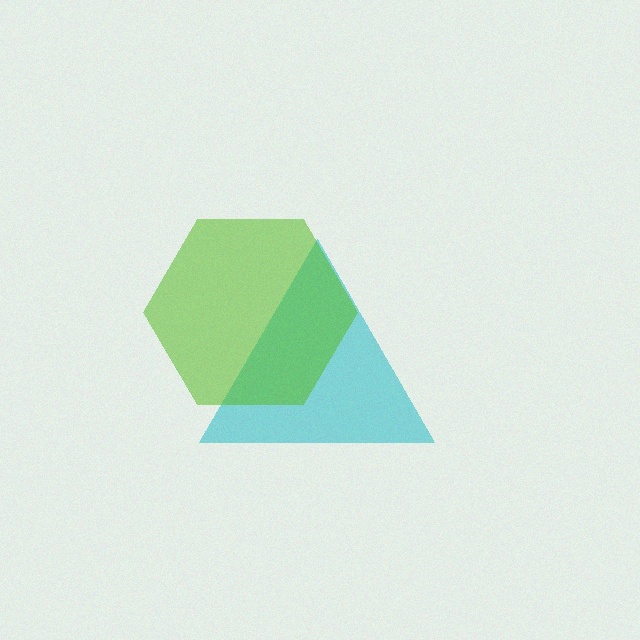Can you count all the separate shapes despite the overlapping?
Yes, there are 2 separate shapes.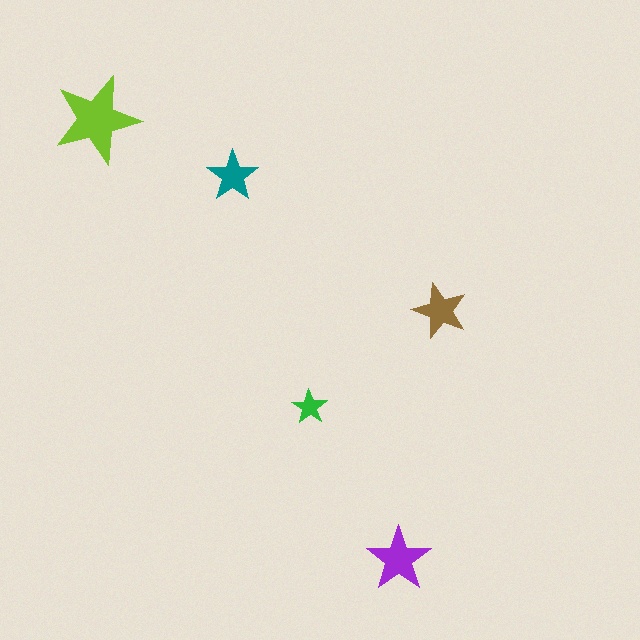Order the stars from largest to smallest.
the lime one, the purple one, the brown one, the teal one, the green one.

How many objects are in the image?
There are 5 objects in the image.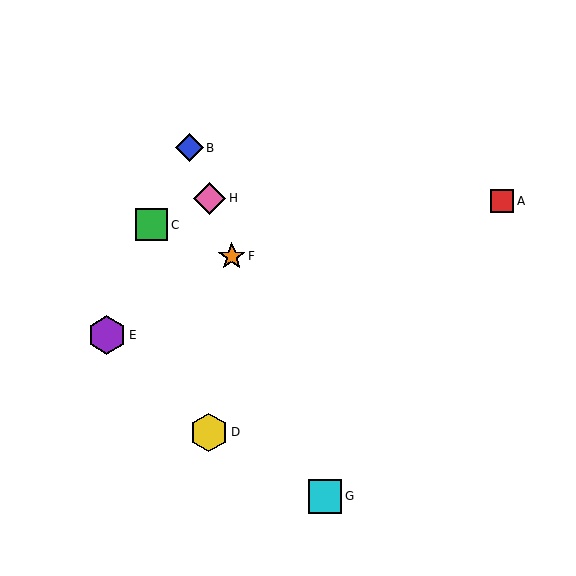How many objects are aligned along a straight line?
4 objects (B, F, G, H) are aligned along a straight line.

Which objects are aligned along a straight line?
Objects B, F, G, H are aligned along a straight line.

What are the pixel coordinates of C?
Object C is at (152, 225).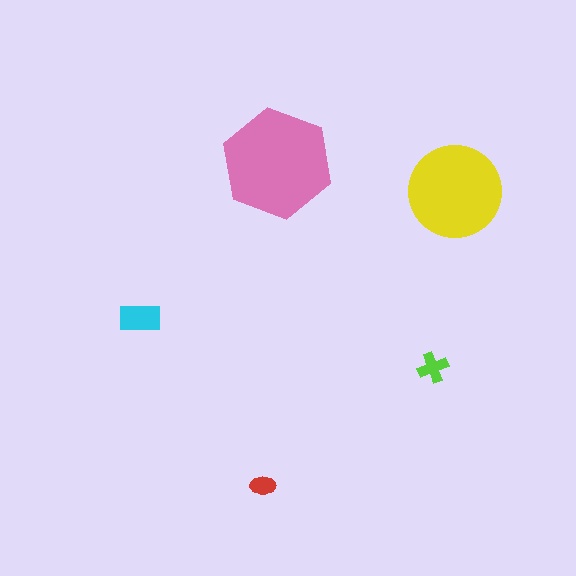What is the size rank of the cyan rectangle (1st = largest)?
3rd.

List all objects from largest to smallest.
The pink hexagon, the yellow circle, the cyan rectangle, the lime cross, the red ellipse.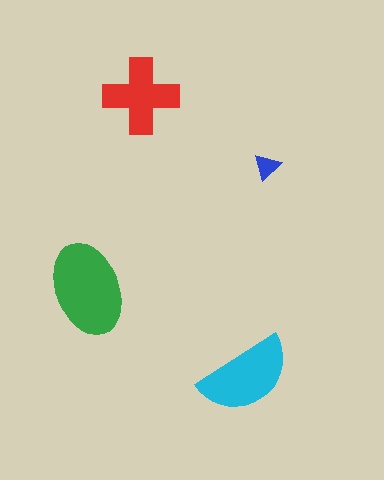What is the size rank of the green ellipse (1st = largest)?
1st.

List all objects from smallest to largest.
The blue triangle, the red cross, the cyan semicircle, the green ellipse.